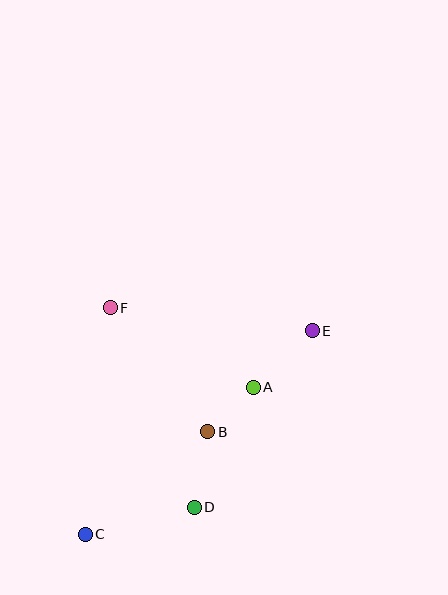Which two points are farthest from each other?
Points C and E are farthest from each other.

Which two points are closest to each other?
Points A and B are closest to each other.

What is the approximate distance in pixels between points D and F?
The distance between D and F is approximately 216 pixels.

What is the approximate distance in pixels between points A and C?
The distance between A and C is approximately 223 pixels.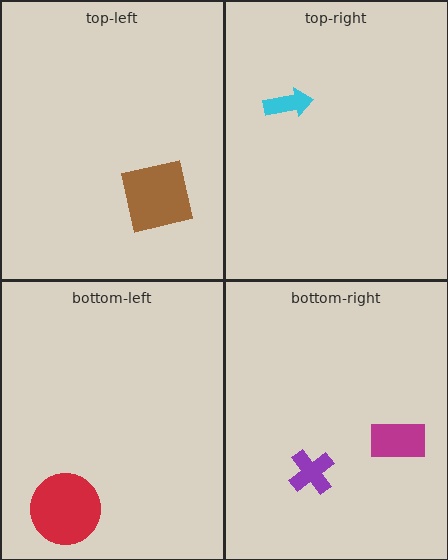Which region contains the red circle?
The bottom-left region.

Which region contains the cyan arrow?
The top-right region.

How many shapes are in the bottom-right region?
2.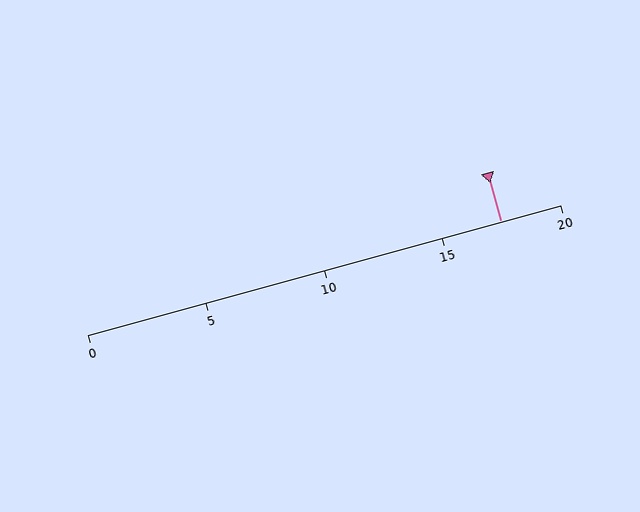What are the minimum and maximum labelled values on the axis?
The axis runs from 0 to 20.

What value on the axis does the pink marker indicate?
The marker indicates approximately 17.5.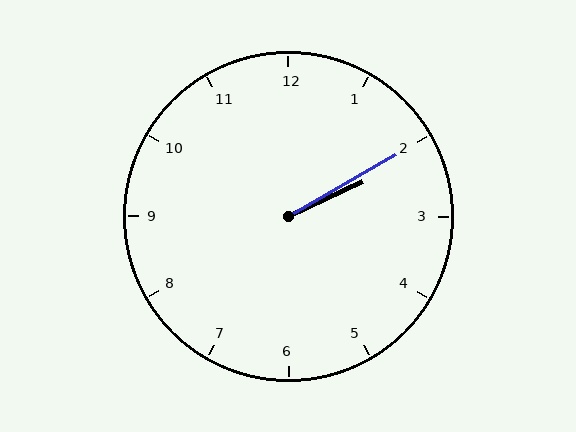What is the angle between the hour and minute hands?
Approximately 5 degrees.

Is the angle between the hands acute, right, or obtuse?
It is acute.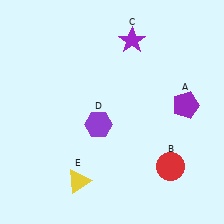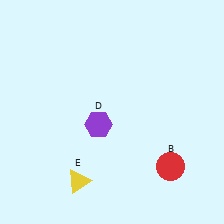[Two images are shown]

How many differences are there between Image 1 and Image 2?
There are 2 differences between the two images.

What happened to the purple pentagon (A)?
The purple pentagon (A) was removed in Image 2. It was in the top-right area of Image 1.